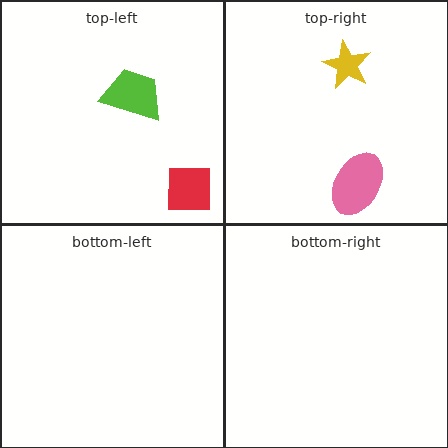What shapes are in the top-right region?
The yellow star, the pink ellipse.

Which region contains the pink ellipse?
The top-right region.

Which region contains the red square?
The top-left region.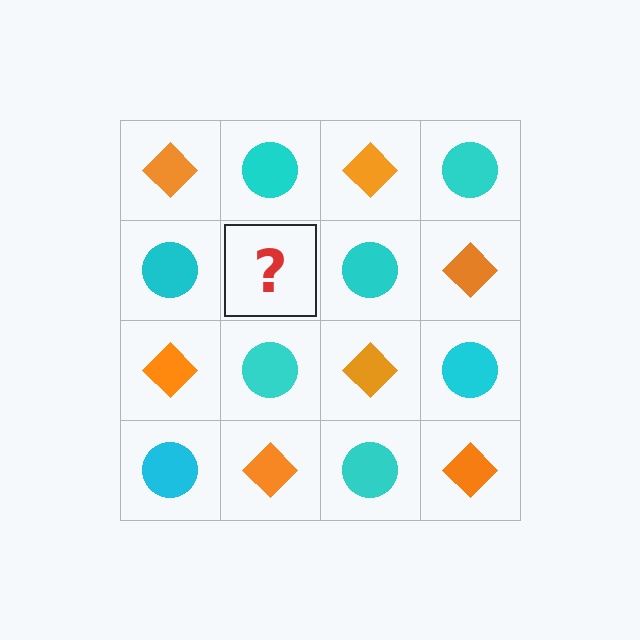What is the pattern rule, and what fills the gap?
The rule is that it alternates orange diamond and cyan circle in a checkerboard pattern. The gap should be filled with an orange diamond.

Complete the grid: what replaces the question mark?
The question mark should be replaced with an orange diamond.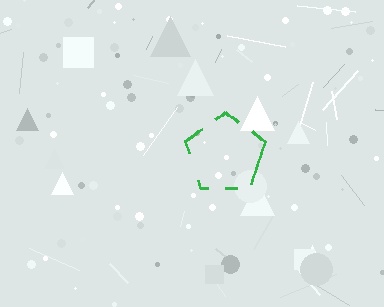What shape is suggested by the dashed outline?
The dashed outline suggests a pentagon.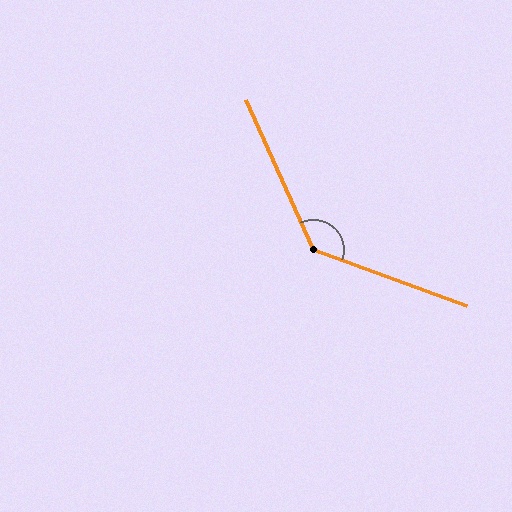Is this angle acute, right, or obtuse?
It is obtuse.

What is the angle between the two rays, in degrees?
Approximately 134 degrees.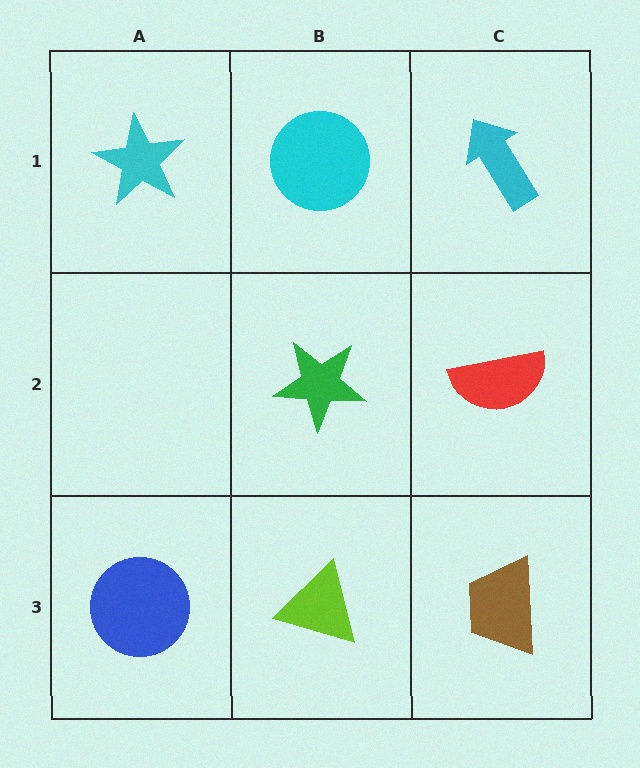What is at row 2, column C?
A red semicircle.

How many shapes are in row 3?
3 shapes.